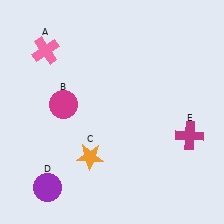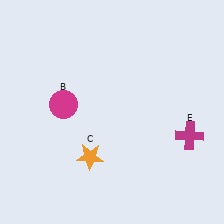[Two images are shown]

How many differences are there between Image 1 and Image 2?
There are 2 differences between the two images.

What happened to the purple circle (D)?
The purple circle (D) was removed in Image 2. It was in the bottom-left area of Image 1.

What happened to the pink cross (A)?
The pink cross (A) was removed in Image 2. It was in the top-left area of Image 1.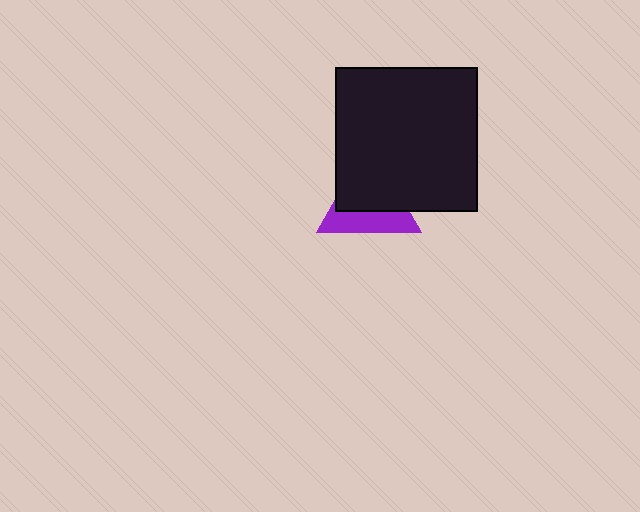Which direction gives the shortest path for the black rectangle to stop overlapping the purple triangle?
Moving up gives the shortest separation.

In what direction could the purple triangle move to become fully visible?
The purple triangle could move down. That would shift it out from behind the black rectangle entirely.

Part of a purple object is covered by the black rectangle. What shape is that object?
It is a triangle.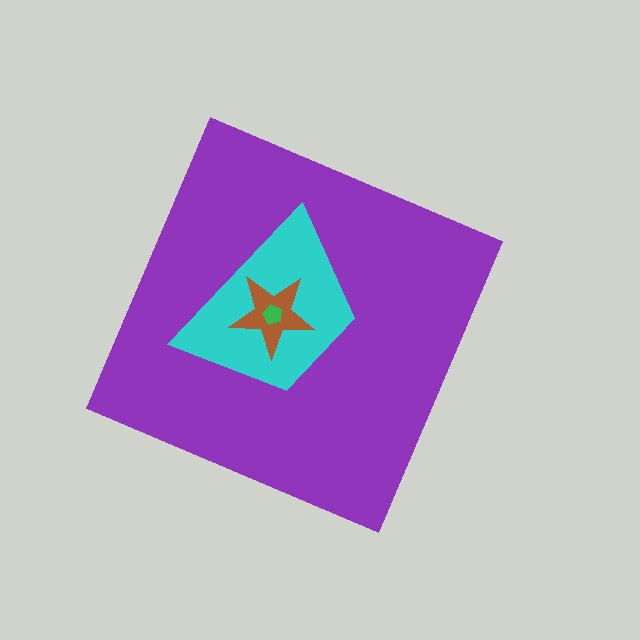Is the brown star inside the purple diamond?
Yes.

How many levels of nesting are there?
4.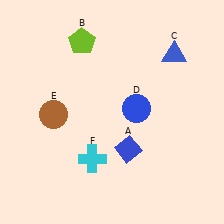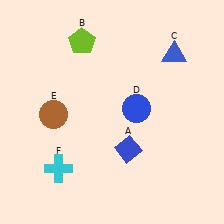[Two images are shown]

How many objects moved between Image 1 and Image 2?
1 object moved between the two images.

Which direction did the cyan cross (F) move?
The cyan cross (F) moved left.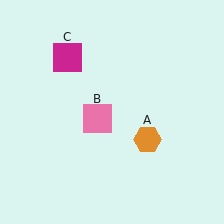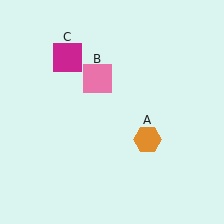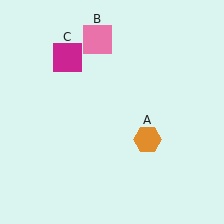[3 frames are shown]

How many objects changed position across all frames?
1 object changed position: pink square (object B).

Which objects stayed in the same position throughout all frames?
Orange hexagon (object A) and magenta square (object C) remained stationary.